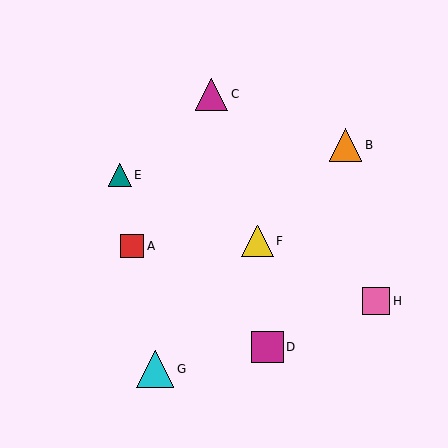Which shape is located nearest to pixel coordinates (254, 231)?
The yellow triangle (labeled F) at (257, 241) is nearest to that location.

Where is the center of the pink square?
The center of the pink square is at (376, 301).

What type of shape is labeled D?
Shape D is a magenta square.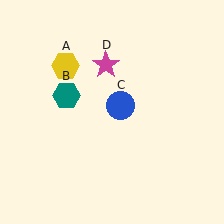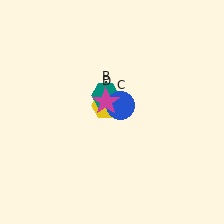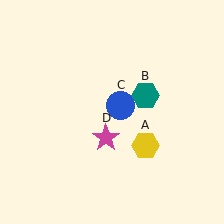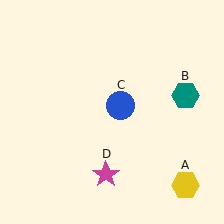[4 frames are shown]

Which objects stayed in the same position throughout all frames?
Blue circle (object C) remained stationary.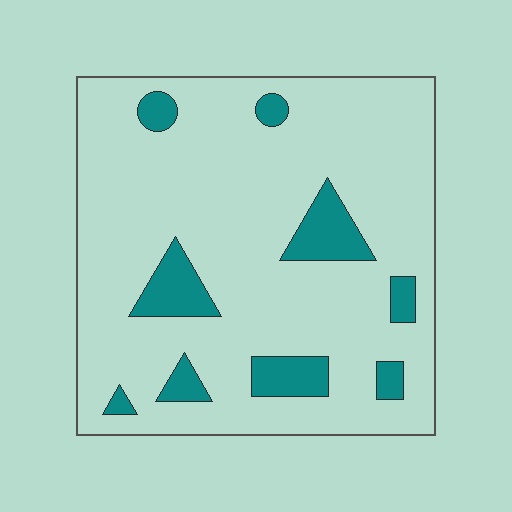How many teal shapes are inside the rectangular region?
9.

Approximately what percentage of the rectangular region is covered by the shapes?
Approximately 15%.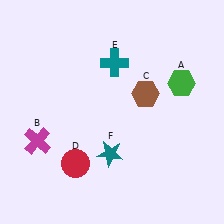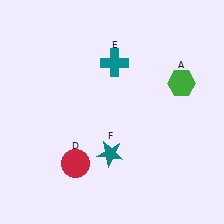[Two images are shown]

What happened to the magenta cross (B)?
The magenta cross (B) was removed in Image 2. It was in the bottom-left area of Image 1.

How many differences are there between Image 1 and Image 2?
There are 2 differences between the two images.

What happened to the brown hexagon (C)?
The brown hexagon (C) was removed in Image 2. It was in the top-right area of Image 1.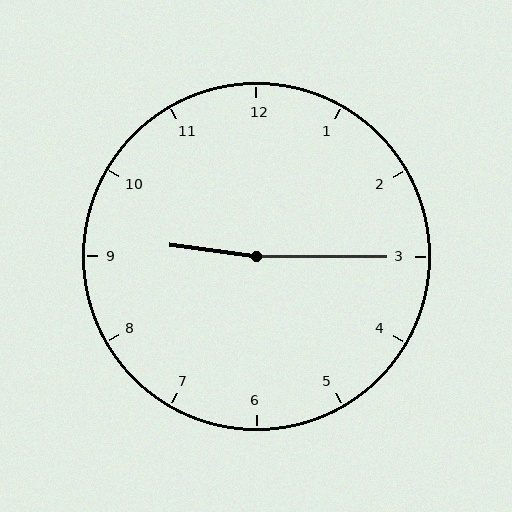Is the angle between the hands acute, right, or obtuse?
It is obtuse.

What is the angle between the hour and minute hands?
Approximately 172 degrees.